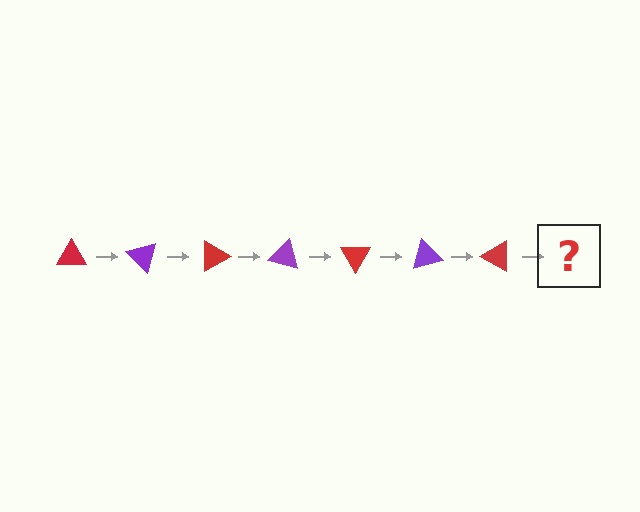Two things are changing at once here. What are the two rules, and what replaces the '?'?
The two rules are that it rotates 45 degrees each step and the color cycles through red and purple. The '?' should be a purple triangle, rotated 315 degrees from the start.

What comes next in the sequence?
The next element should be a purple triangle, rotated 315 degrees from the start.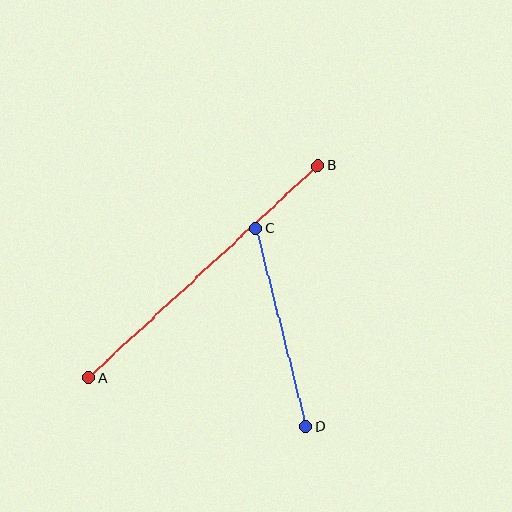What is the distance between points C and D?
The distance is approximately 204 pixels.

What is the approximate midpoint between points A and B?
The midpoint is at approximately (203, 272) pixels.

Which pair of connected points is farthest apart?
Points A and B are farthest apart.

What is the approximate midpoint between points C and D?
The midpoint is at approximately (281, 328) pixels.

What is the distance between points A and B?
The distance is approximately 312 pixels.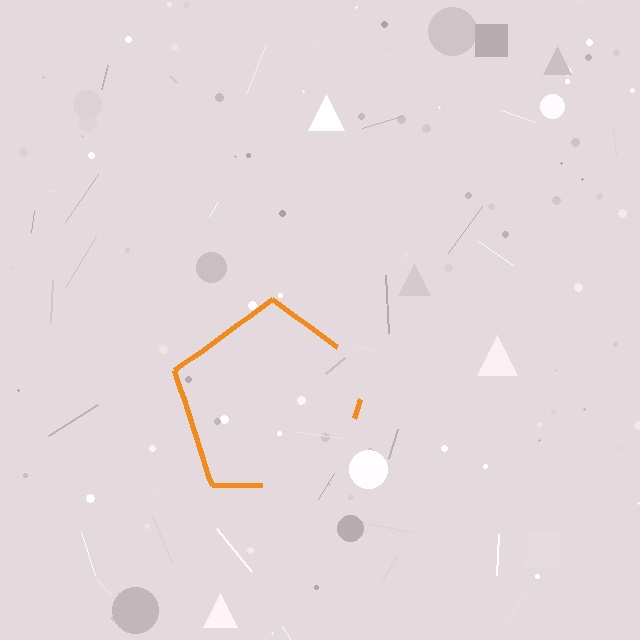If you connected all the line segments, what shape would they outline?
They would outline a pentagon.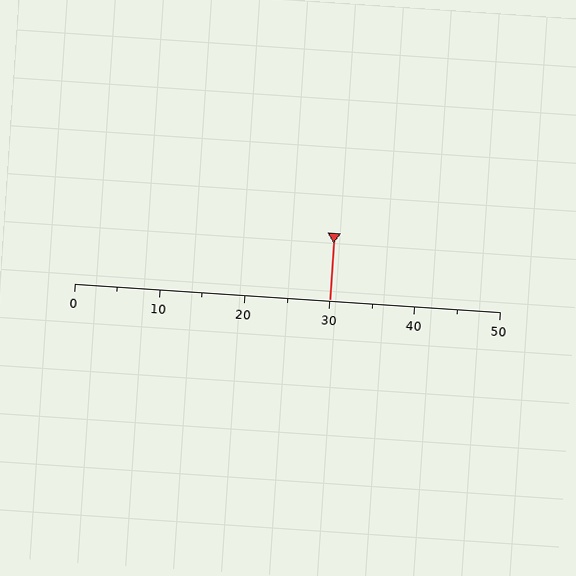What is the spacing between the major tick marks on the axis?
The major ticks are spaced 10 apart.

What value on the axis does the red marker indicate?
The marker indicates approximately 30.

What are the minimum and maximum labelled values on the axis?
The axis runs from 0 to 50.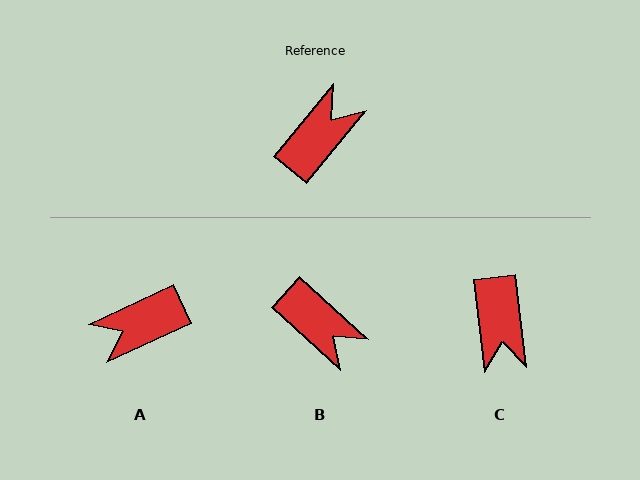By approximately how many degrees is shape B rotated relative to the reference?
Approximately 93 degrees clockwise.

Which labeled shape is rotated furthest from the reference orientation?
A, about 154 degrees away.